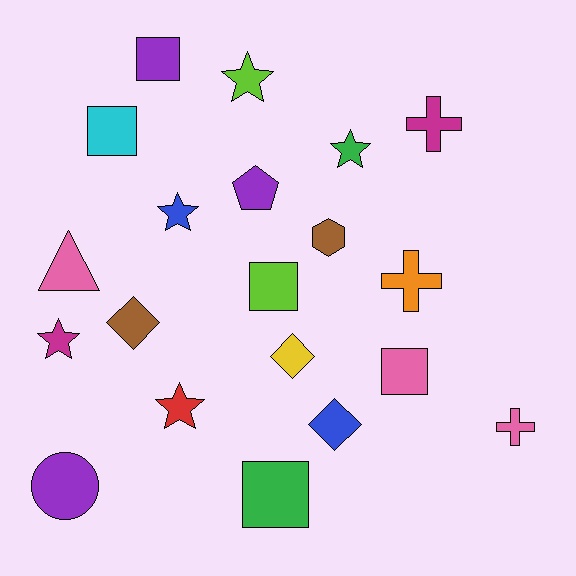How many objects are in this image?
There are 20 objects.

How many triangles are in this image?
There is 1 triangle.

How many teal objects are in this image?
There are no teal objects.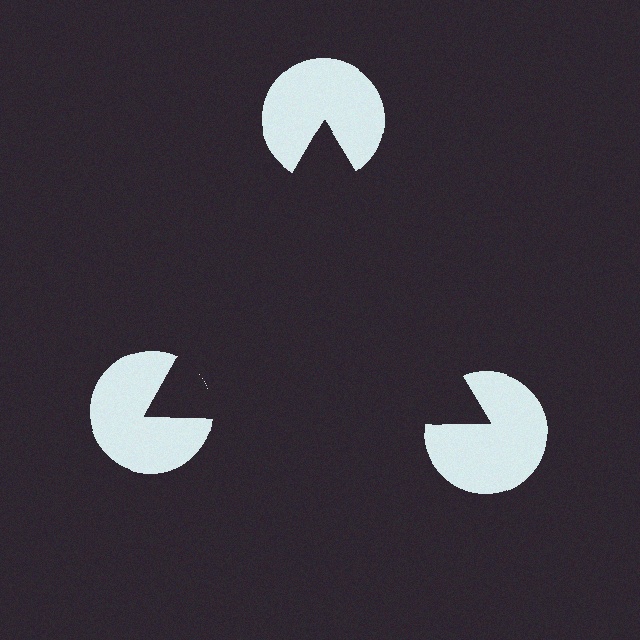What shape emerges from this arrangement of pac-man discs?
An illusory triangle — its edges are inferred from the aligned wedge cuts in the pac-man discs, not physically drawn.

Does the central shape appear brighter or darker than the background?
It typically appears slightly darker than the background, even though no actual brightness change is drawn.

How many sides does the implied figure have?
3 sides.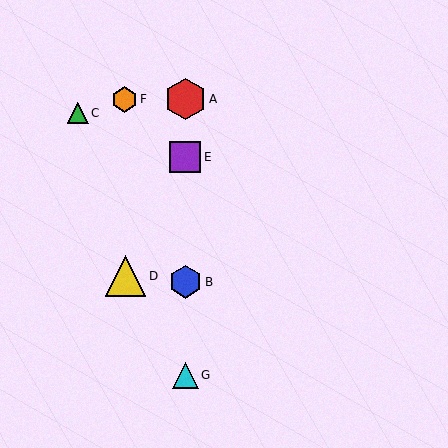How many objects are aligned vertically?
4 objects (A, B, E, G) are aligned vertically.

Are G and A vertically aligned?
Yes, both are at x≈185.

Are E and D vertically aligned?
No, E is at x≈185 and D is at x≈125.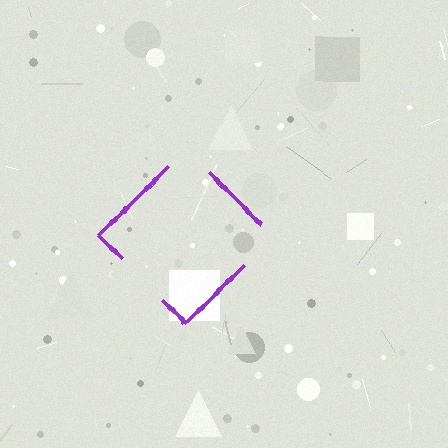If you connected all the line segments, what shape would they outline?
They would outline a diamond.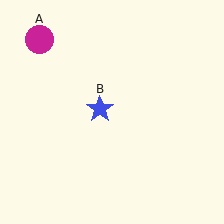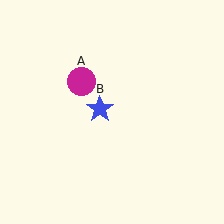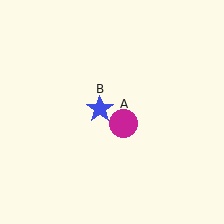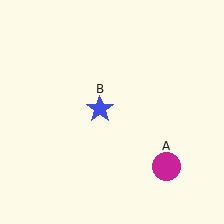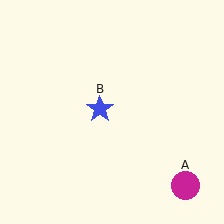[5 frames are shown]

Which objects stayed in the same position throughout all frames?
Blue star (object B) remained stationary.